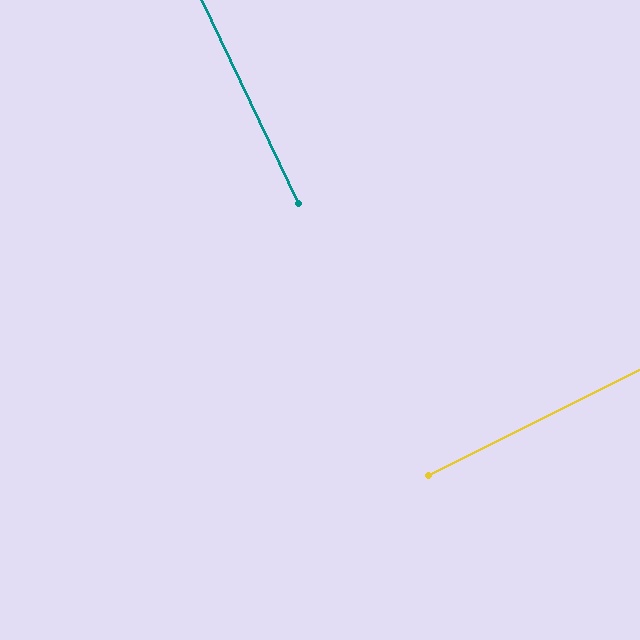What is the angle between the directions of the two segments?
Approximately 89 degrees.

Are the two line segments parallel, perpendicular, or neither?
Perpendicular — they meet at approximately 89°.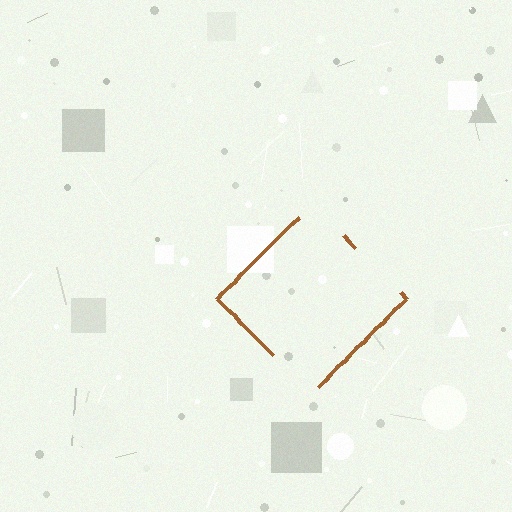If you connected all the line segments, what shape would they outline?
They would outline a diamond.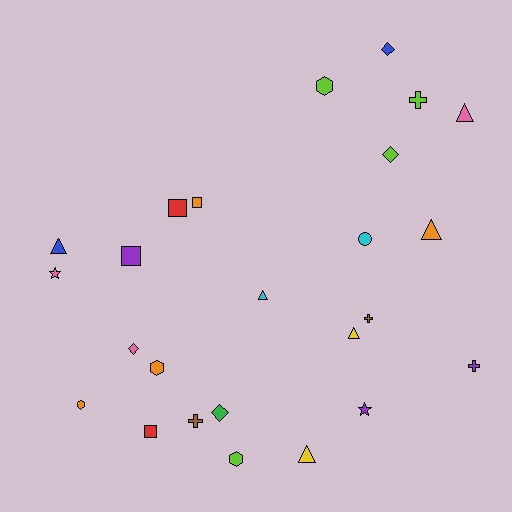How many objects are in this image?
There are 25 objects.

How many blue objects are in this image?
There are 2 blue objects.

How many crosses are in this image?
There are 4 crosses.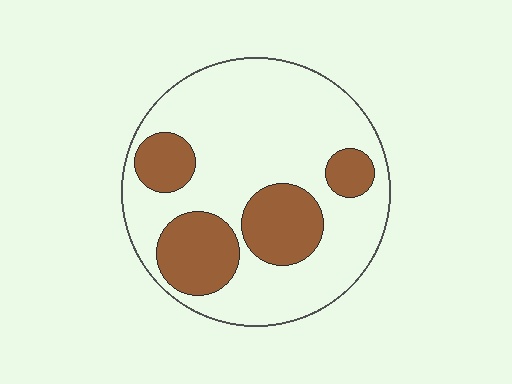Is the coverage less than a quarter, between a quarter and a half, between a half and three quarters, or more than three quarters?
Between a quarter and a half.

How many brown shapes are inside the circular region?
4.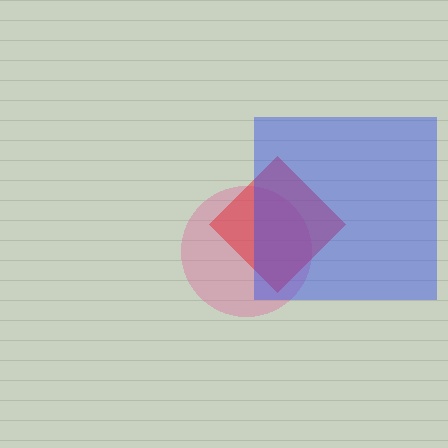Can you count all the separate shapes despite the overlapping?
Yes, there are 3 separate shapes.